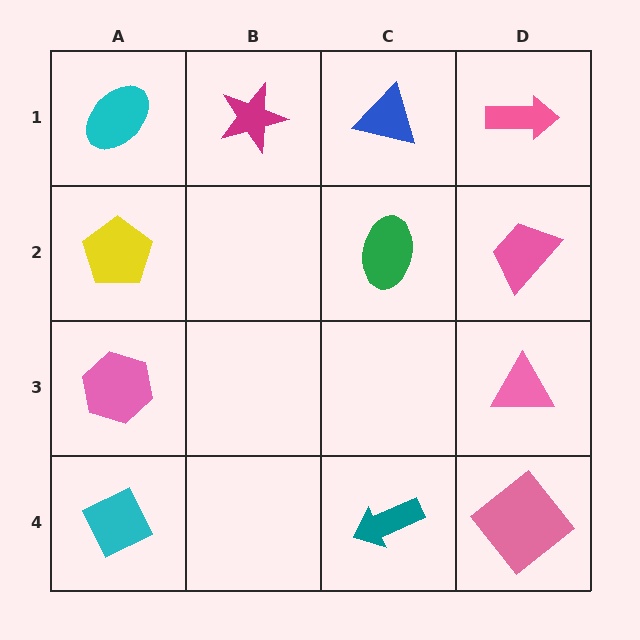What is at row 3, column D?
A pink triangle.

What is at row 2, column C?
A green ellipse.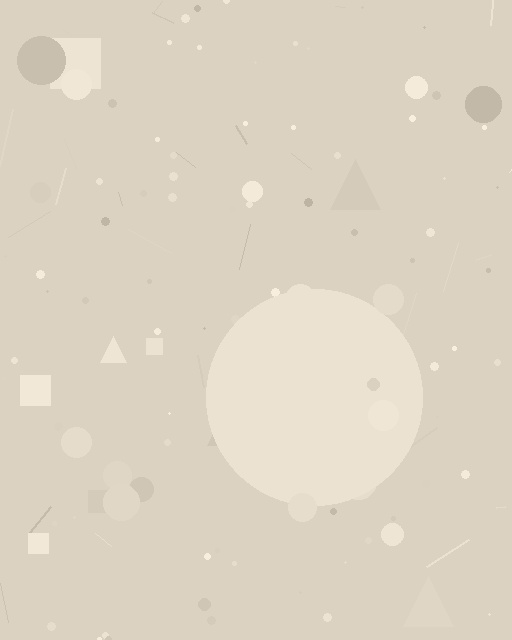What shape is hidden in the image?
A circle is hidden in the image.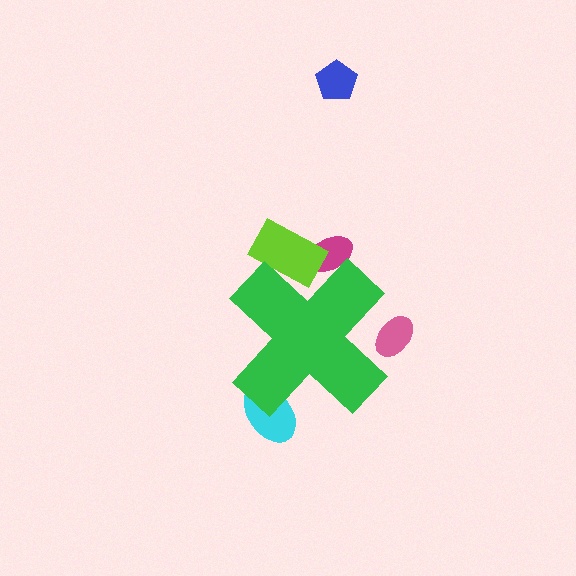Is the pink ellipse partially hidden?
Yes, the pink ellipse is partially hidden behind the green cross.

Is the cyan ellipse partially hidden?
Yes, the cyan ellipse is partially hidden behind the green cross.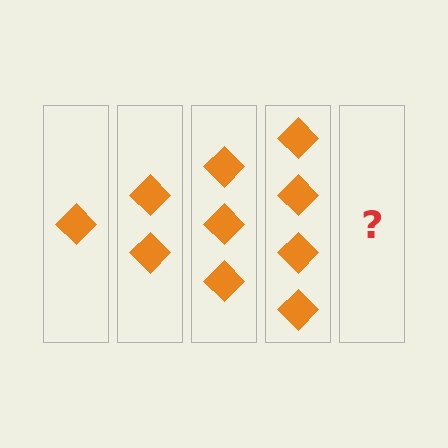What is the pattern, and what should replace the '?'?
The pattern is that each step adds one more diamond. The '?' should be 5 diamonds.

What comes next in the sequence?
The next element should be 5 diamonds.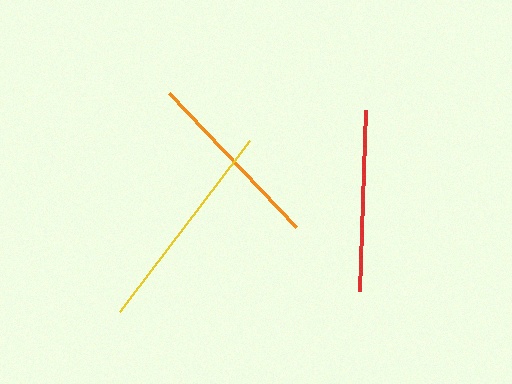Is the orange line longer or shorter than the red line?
The orange line is longer than the red line.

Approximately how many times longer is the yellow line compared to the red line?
The yellow line is approximately 1.2 times the length of the red line.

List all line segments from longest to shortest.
From longest to shortest: yellow, orange, red.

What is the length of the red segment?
The red segment is approximately 182 pixels long.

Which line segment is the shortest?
The red line is the shortest at approximately 182 pixels.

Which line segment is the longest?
The yellow line is the longest at approximately 214 pixels.